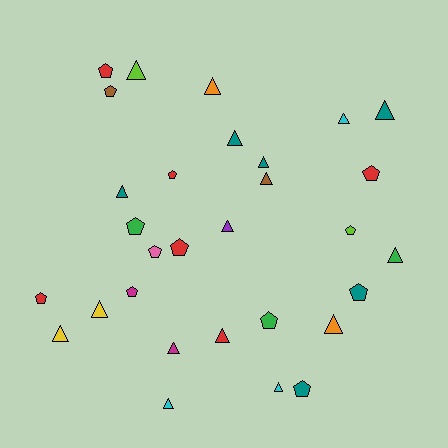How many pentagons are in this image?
There are 13 pentagons.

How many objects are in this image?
There are 30 objects.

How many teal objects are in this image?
There are 6 teal objects.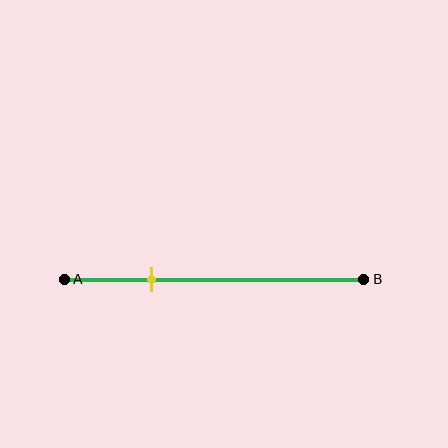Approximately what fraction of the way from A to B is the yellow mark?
The yellow mark is approximately 30% of the way from A to B.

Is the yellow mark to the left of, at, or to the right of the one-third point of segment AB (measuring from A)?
The yellow mark is to the left of the one-third point of segment AB.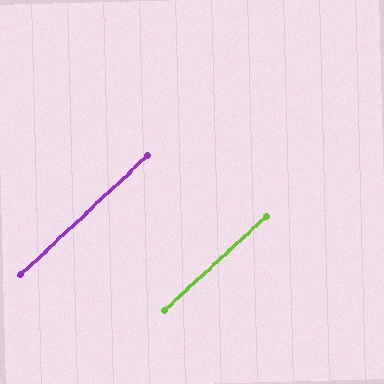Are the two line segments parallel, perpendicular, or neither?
Parallel — their directions differ by only 0.5°.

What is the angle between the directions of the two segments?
Approximately 0 degrees.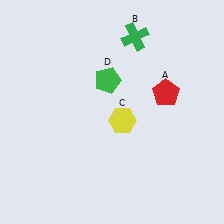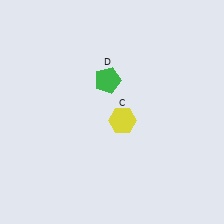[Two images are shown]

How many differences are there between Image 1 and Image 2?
There are 2 differences between the two images.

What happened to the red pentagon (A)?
The red pentagon (A) was removed in Image 2. It was in the top-right area of Image 1.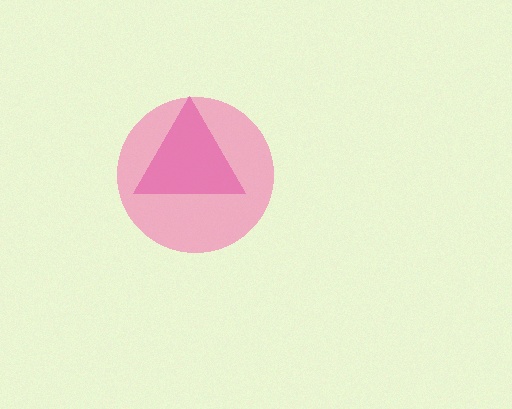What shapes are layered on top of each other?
The layered shapes are: a magenta triangle, a pink circle.